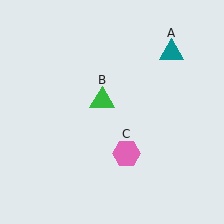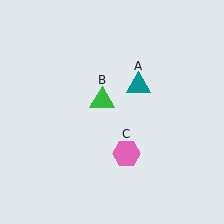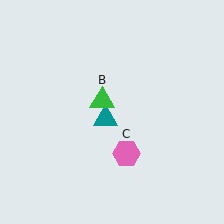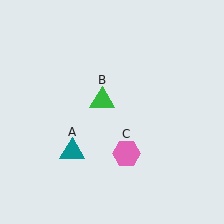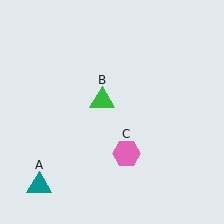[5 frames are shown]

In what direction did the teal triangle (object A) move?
The teal triangle (object A) moved down and to the left.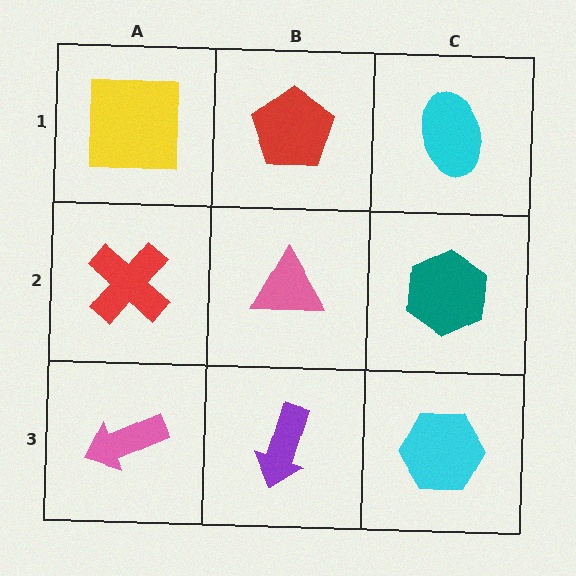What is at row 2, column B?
A pink triangle.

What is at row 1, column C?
A cyan ellipse.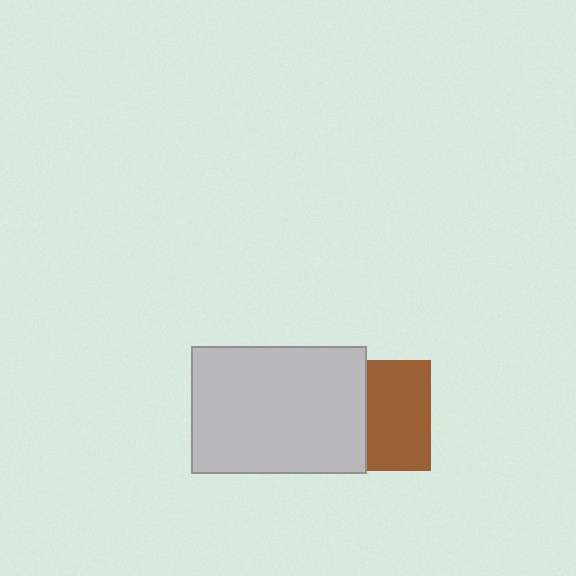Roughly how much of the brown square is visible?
About half of it is visible (roughly 57%).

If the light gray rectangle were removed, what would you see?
You would see the complete brown square.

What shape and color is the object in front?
The object in front is a light gray rectangle.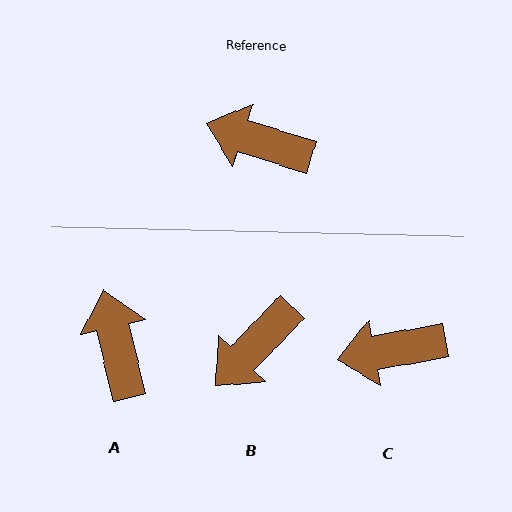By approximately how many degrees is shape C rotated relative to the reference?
Approximately 28 degrees counter-clockwise.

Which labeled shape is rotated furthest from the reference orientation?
B, about 63 degrees away.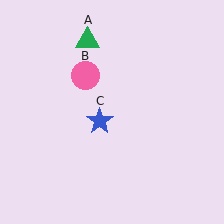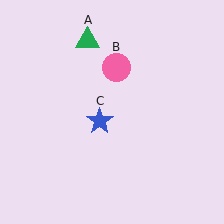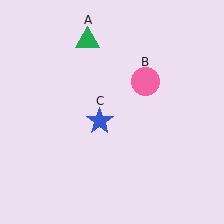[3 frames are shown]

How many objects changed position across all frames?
1 object changed position: pink circle (object B).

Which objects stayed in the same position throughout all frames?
Green triangle (object A) and blue star (object C) remained stationary.